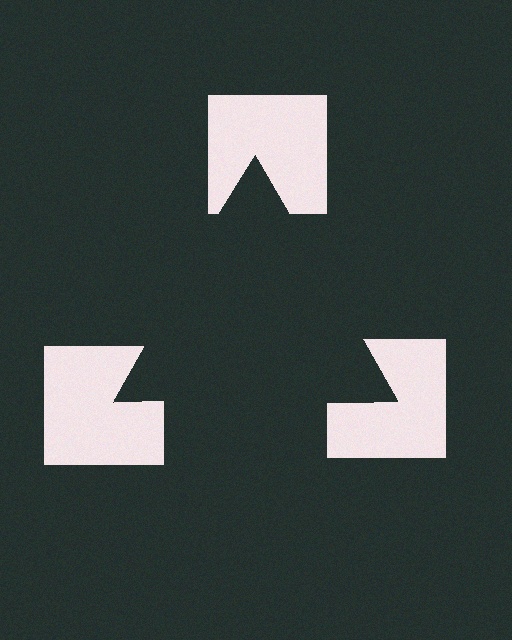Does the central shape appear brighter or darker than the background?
It typically appears slightly darker than the background, even though no actual brightness change is drawn.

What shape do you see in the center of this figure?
An illusory triangle — its edges are inferred from the aligned wedge cuts in the notched squares, not physically drawn.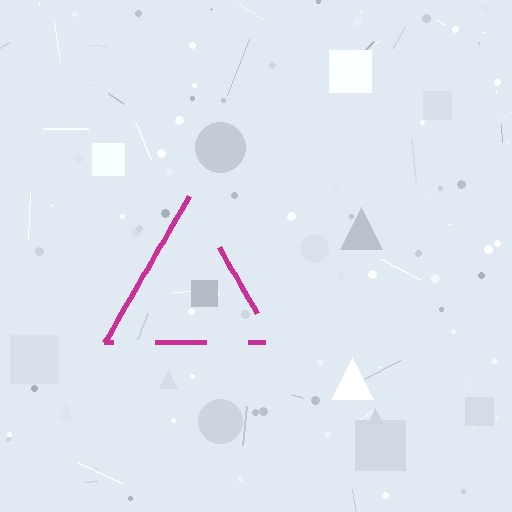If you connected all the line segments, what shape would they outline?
They would outline a triangle.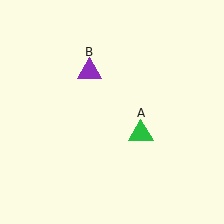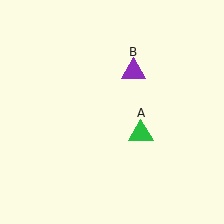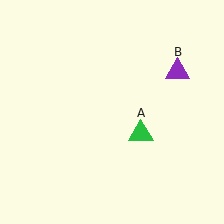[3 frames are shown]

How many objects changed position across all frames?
1 object changed position: purple triangle (object B).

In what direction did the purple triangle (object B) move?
The purple triangle (object B) moved right.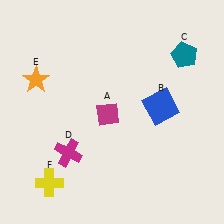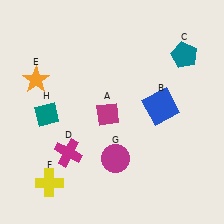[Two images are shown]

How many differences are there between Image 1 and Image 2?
There are 2 differences between the two images.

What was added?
A magenta circle (G), a teal diamond (H) were added in Image 2.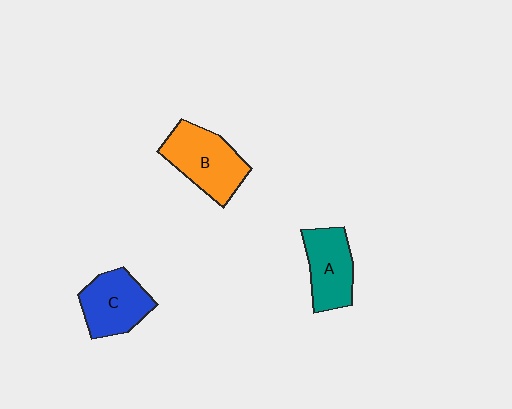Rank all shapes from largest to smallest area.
From largest to smallest: B (orange), C (blue), A (teal).